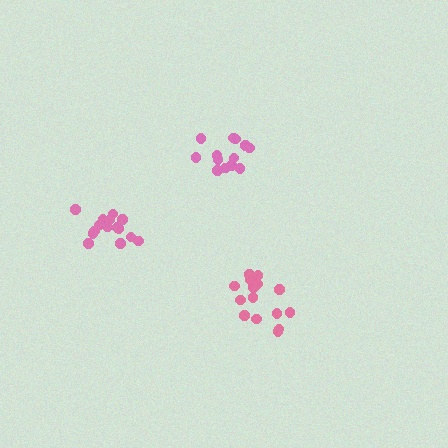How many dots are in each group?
Group 1: 13 dots, Group 2: 16 dots, Group 3: 15 dots (44 total).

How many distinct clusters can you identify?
There are 3 distinct clusters.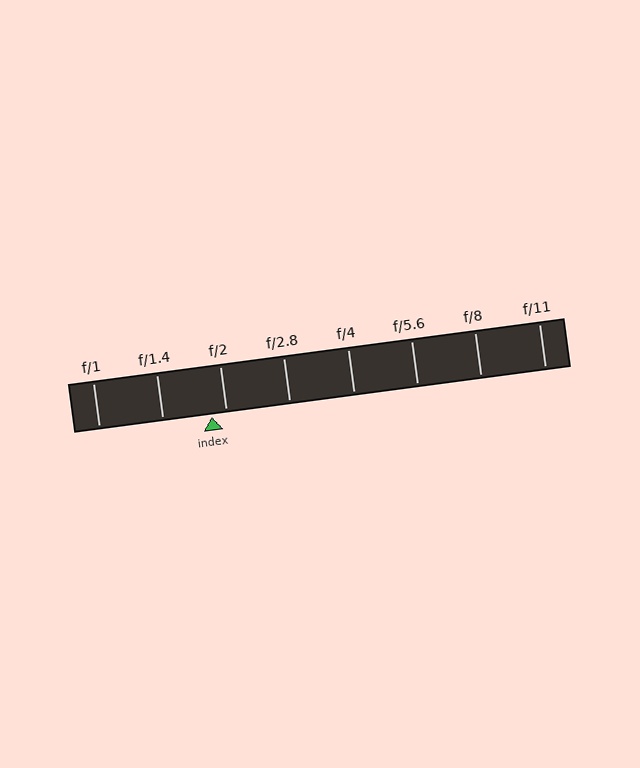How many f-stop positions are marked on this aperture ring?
There are 8 f-stop positions marked.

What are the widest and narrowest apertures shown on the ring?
The widest aperture shown is f/1 and the narrowest is f/11.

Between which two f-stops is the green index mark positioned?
The index mark is between f/1.4 and f/2.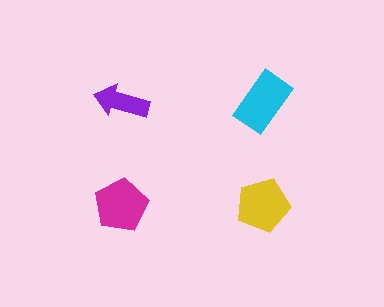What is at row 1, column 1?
A purple arrow.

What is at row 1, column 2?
A cyan rectangle.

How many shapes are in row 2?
2 shapes.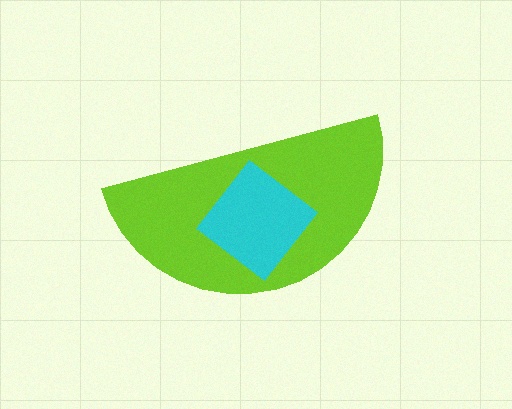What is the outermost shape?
The lime semicircle.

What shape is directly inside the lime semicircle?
The cyan diamond.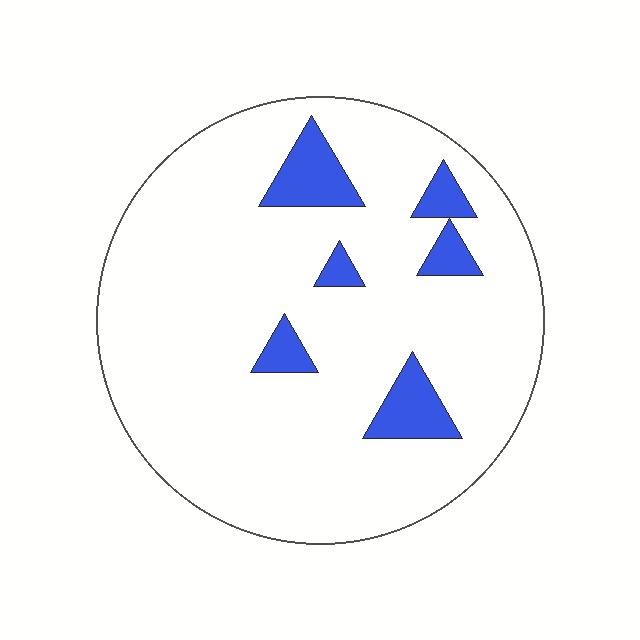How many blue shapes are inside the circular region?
6.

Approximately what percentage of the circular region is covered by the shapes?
Approximately 10%.